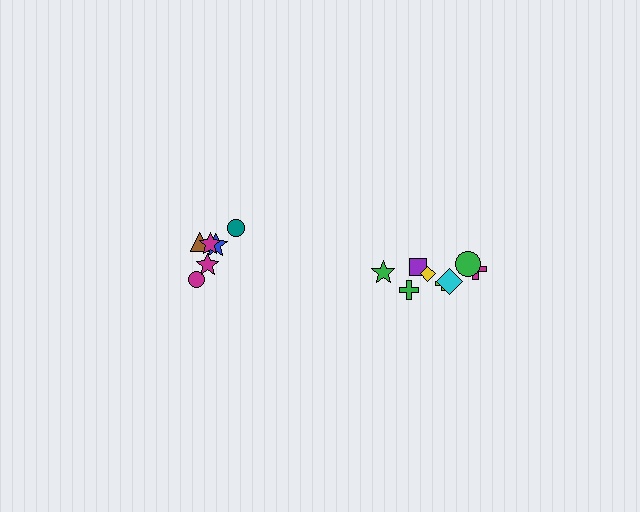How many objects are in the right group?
There are 8 objects.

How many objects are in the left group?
There are 6 objects.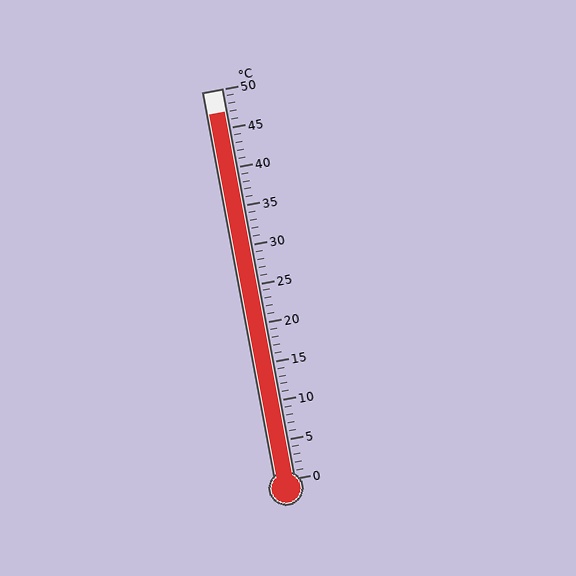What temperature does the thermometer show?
The thermometer shows approximately 47°C.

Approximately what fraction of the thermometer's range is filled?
The thermometer is filled to approximately 95% of its range.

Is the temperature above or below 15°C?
The temperature is above 15°C.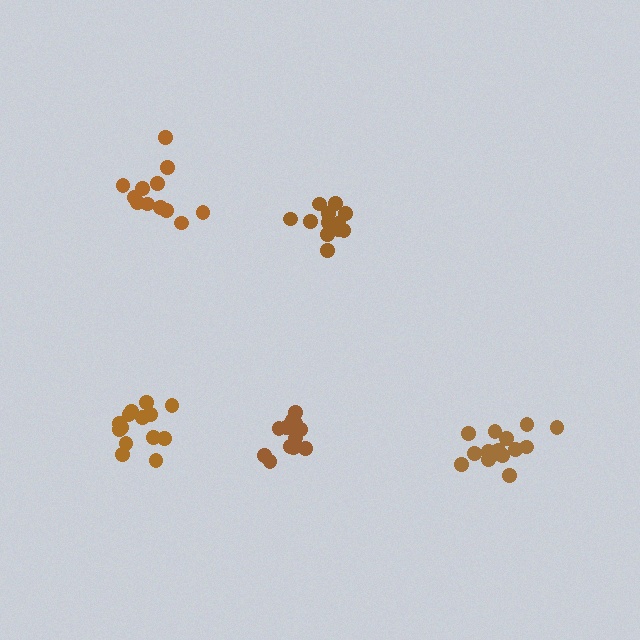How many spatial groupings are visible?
There are 5 spatial groupings.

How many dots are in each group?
Group 1: 12 dots, Group 2: 14 dots, Group 3: 15 dots, Group 4: 12 dots, Group 5: 12 dots (65 total).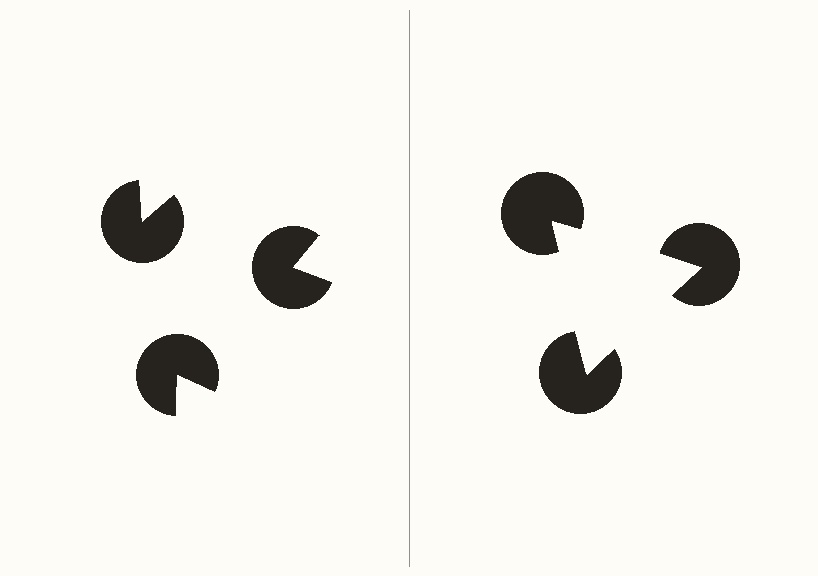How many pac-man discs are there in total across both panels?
6 — 3 on each side.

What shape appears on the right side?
An illusory triangle.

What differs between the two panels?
The pac-man discs are positioned identically on both sides; only the wedge orientations differ. On the right they align to a triangle; on the left they are misaligned.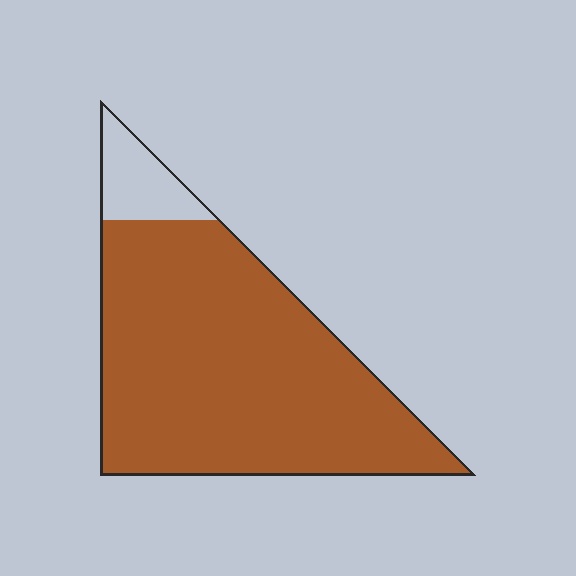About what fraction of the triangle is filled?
About nine tenths (9/10).